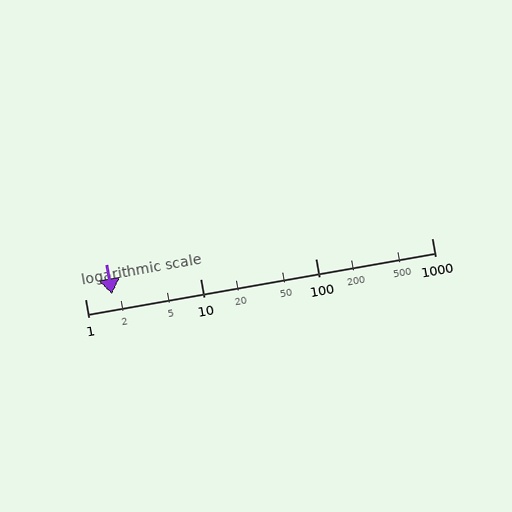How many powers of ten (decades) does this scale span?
The scale spans 3 decades, from 1 to 1000.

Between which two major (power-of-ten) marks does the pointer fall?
The pointer is between 1 and 10.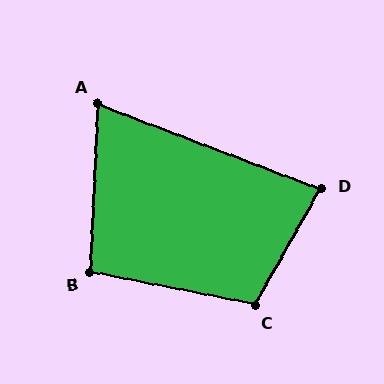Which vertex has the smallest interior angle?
A, at approximately 72 degrees.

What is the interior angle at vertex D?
Approximately 81 degrees (acute).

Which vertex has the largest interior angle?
C, at approximately 108 degrees.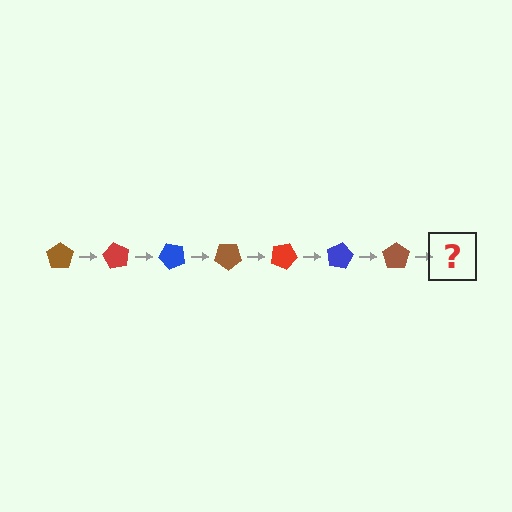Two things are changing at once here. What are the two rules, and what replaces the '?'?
The two rules are that it rotates 60 degrees each step and the color cycles through brown, red, and blue. The '?' should be a red pentagon, rotated 420 degrees from the start.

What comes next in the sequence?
The next element should be a red pentagon, rotated 420 degrees from the start.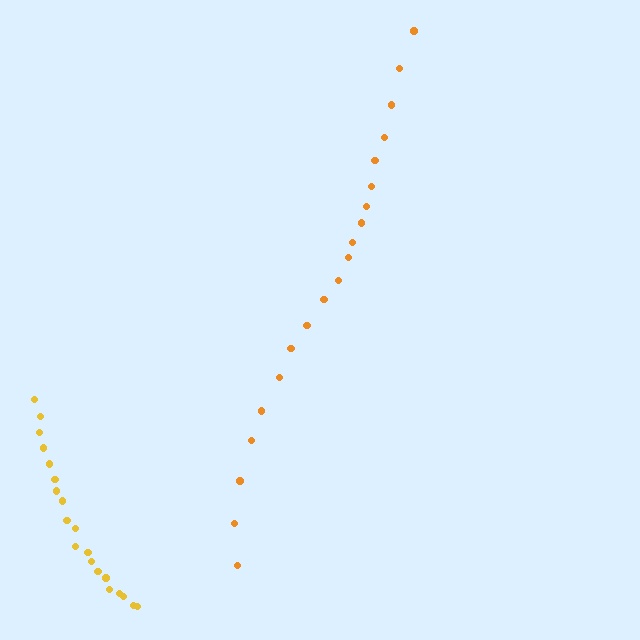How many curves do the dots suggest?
There are 2 distinct paths.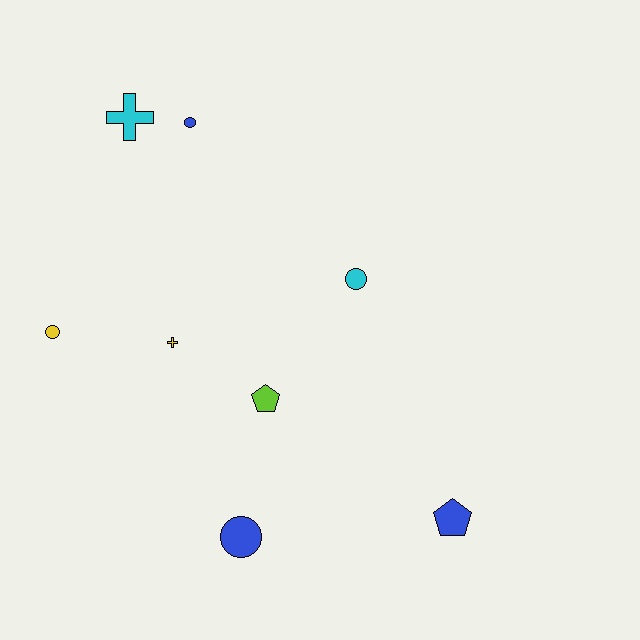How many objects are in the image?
There are 8 objects.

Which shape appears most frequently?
Circle, with 4 objects.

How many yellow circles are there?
There is 1 yellow circle.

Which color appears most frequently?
Blue, with 3 objects.